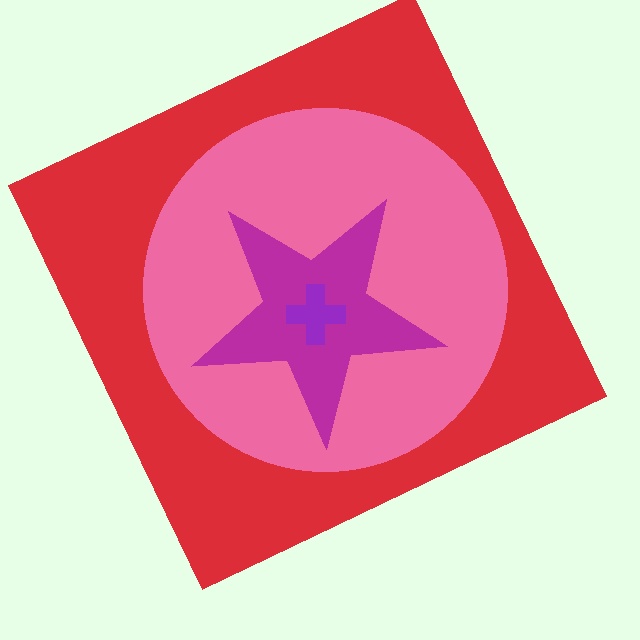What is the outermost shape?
The red square.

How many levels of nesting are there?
4.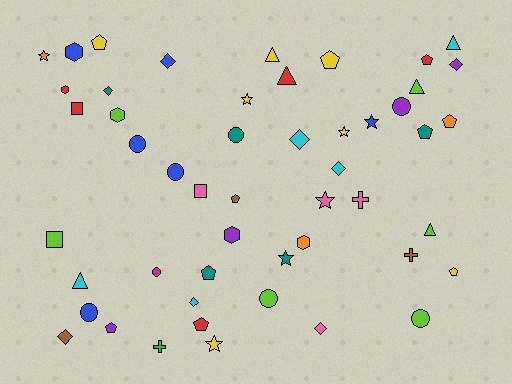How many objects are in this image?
There are 50 objects.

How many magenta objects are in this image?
There is 1 magenta object.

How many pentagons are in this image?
There are 10 pentagons.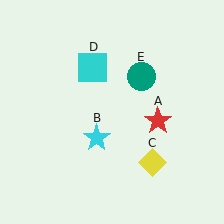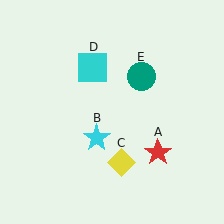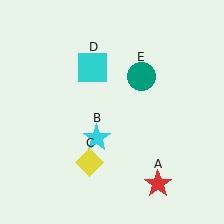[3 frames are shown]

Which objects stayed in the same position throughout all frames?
Cyan star (object B) and cyan square (object D) and teal circle (object E) remained stationary.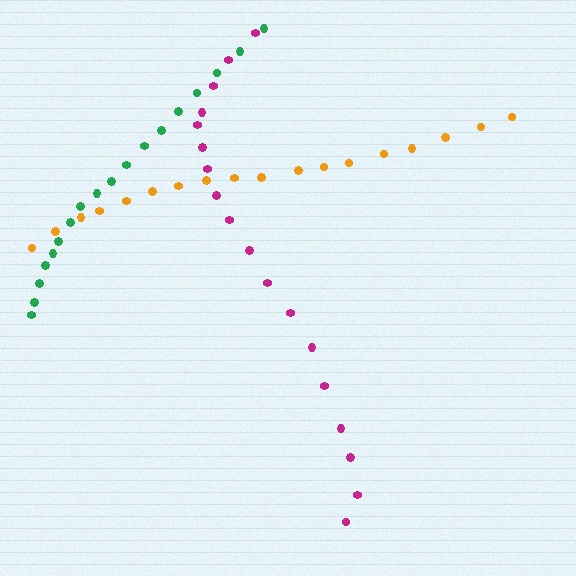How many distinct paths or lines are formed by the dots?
There are 3 distinct paths.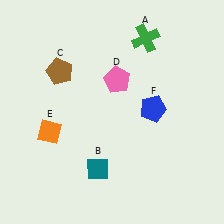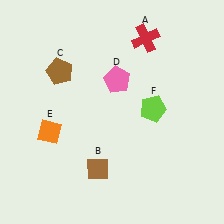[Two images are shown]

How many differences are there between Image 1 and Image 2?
There are 3 differences between the two images.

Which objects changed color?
A changed from green to red. B changed from teal to brown. F changed from blue to lime.